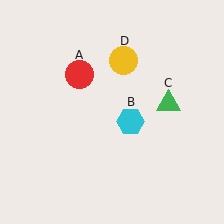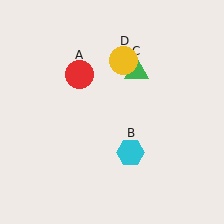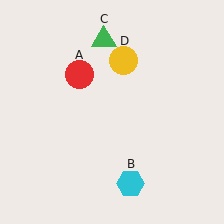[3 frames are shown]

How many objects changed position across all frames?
2 objects changed position: cyan hexagon (object B), green triangle (object C).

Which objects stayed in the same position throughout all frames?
Red circle (object A) and yellow circle (object D) remained stationary.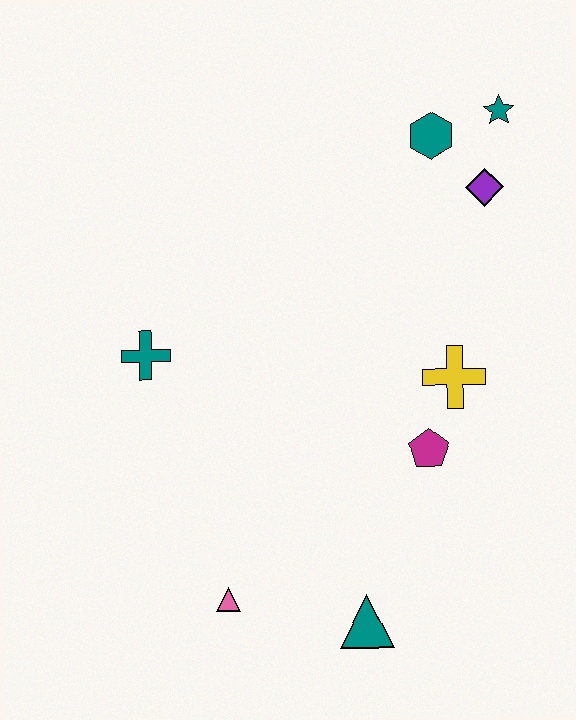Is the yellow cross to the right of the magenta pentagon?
Yes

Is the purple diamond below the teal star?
Yes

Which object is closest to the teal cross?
The pink triangle is closest to the teal cross.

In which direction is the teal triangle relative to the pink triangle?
The teal triangle is to the right of the pink triangle.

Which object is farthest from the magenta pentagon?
The teal star is farthest from the magenta pentagon.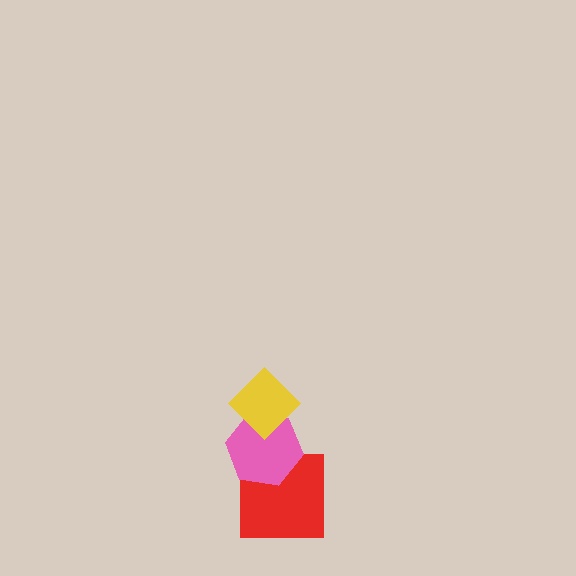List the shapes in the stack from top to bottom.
From top to bottom: the yellow diamond, the pink hexagon, the red square.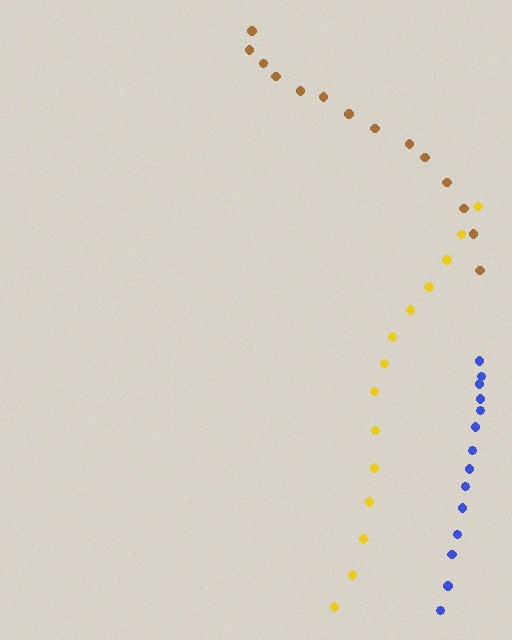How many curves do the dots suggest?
There are 3 distinct paths.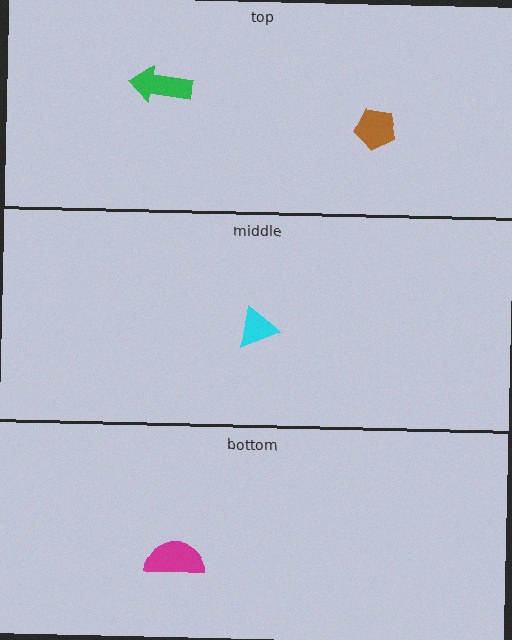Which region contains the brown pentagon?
The top region.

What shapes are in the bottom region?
The magenta semicircle.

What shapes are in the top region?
The brown pentagon, the green arrow.